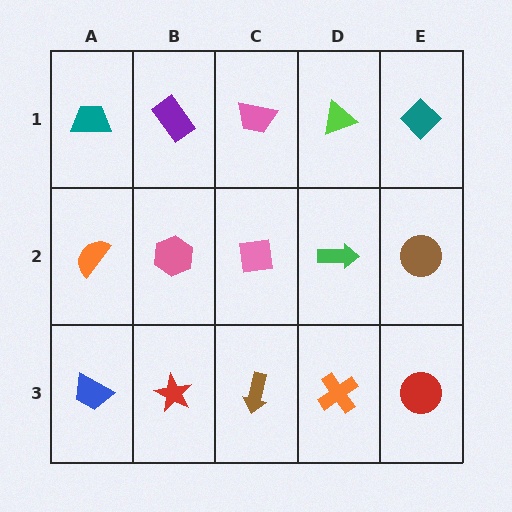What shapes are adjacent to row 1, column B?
A pink hexagon (row 2, column B), a teal trapezoid (row 1, column A), a pink trapezoid (row 1, column C).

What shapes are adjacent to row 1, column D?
A green arrow (row 2, column D), a pink trapezoid (row 1, column C), a teal diamond (row 1, column E).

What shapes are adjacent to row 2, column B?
A purple rectangle (row 1, column B), a red star (row 3, column B), an orange semicircle (row 2, column A), a pink square (row 2, column C).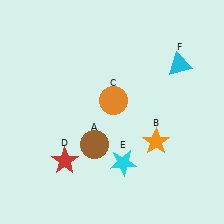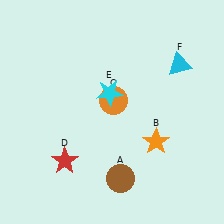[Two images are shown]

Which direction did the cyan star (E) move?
The cyan star (E) moved up.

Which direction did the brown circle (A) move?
The brown circle (A) moved down.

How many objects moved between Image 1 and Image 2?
2 objects moved between the two images.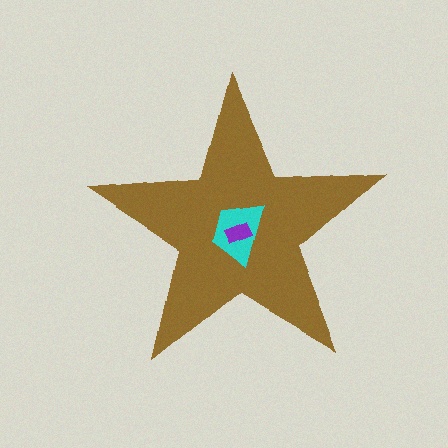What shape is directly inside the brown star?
The cyan trapezoid.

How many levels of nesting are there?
3.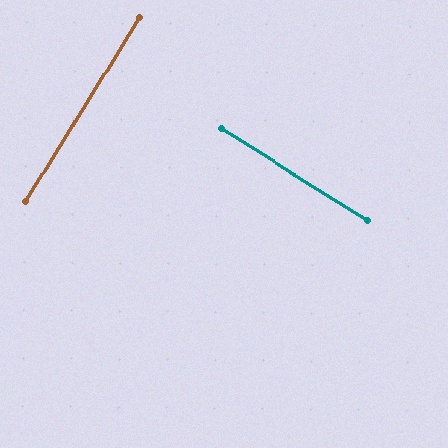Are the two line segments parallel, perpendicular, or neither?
Perpendicular — they meet at approximately 89°.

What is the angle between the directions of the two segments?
Approximately 89 degrees.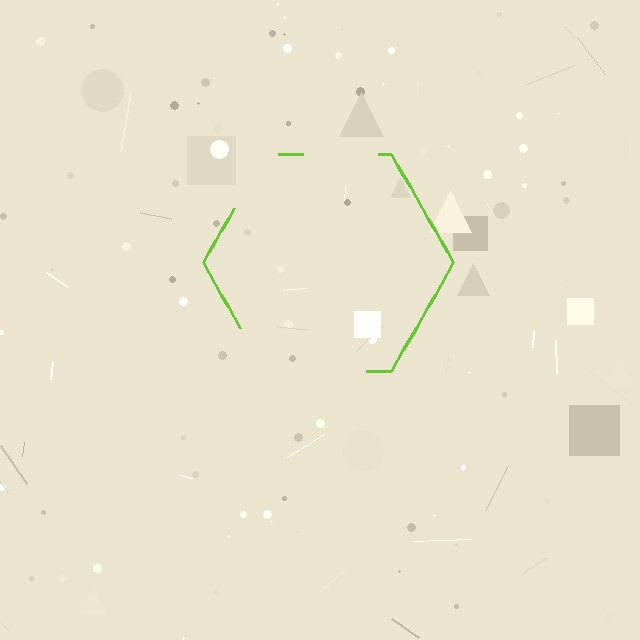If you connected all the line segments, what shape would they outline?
They would outline a hexagon.